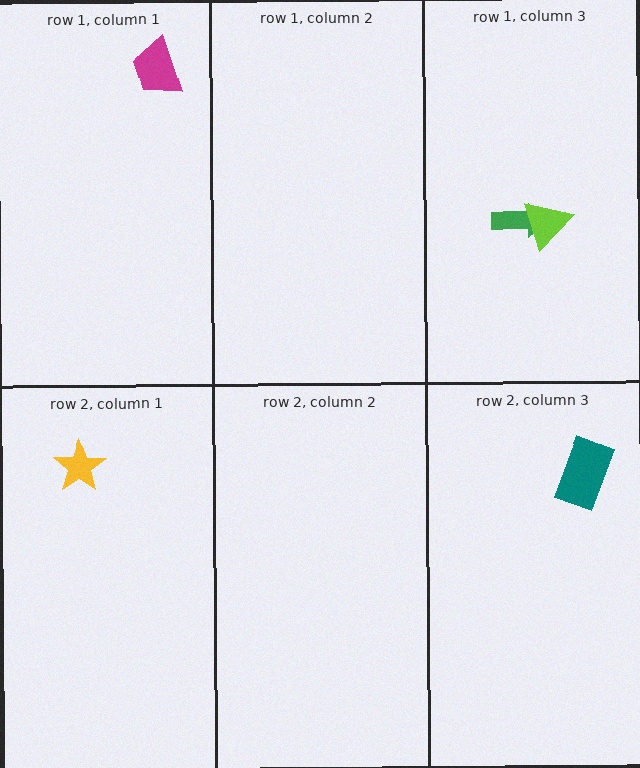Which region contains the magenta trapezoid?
The row 1, column 1 region.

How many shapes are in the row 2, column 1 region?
1.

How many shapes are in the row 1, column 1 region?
1.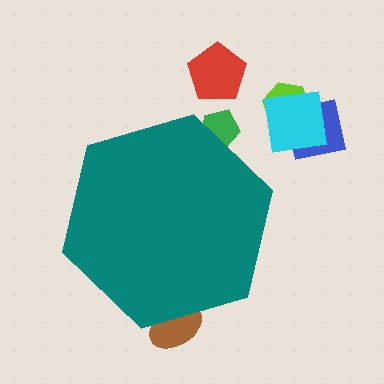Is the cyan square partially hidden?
No, the cyan square is fully visible.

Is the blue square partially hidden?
No, the blue square is fully visible.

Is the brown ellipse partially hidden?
Yes, the brown ellipse is partially hidden behind the teal hexagon.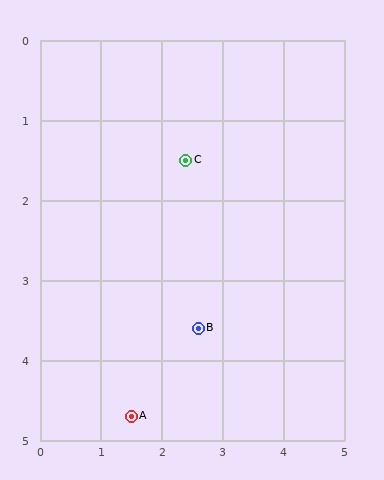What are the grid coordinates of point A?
Point A is at approximately (1.5, 4.7).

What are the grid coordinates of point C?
Point C is at approximately (2.4, 1.5).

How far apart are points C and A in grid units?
Points C and A are about 3.3 grid units apart.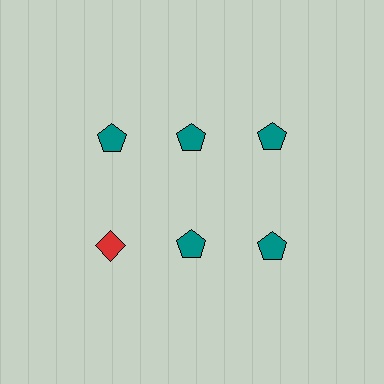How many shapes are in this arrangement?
There are 6 shapes arranged in a grid pattern.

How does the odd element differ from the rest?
It differs in both color (red instead of teal) and shape (diamond instead of pentagon).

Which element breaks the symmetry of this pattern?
The red diamond in the second row, leftmost column breaks the symmetry. All other shapes are teal pentagons.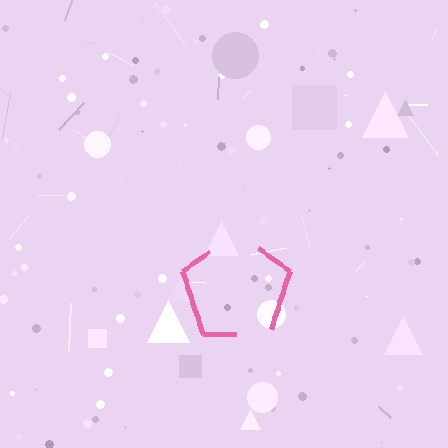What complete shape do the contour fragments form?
The contour fragments form a pentagon.